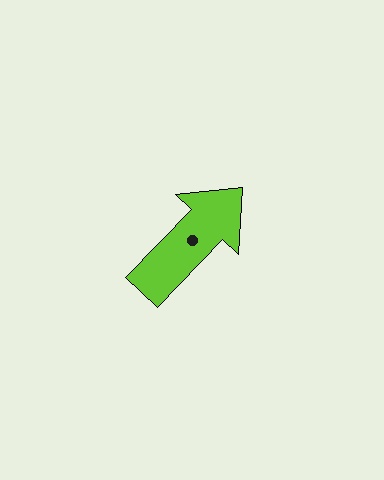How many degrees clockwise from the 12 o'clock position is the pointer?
Approximately 44 degrees.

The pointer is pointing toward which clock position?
Roughly 1 o'clock.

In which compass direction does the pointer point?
Northeast.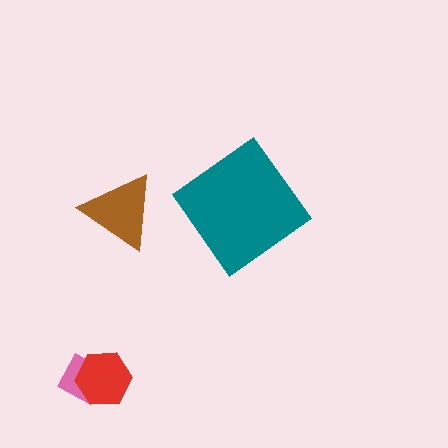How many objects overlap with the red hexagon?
1 object overlaps with the red hexagon.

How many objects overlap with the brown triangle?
0 objects overlap with the brown triangle.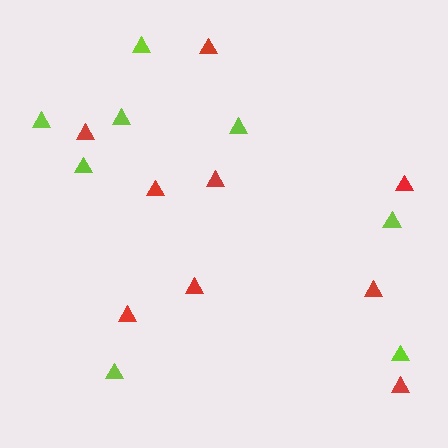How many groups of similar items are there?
There are 2 groups: one group of lime triangles (8) and one group of red triangles (9).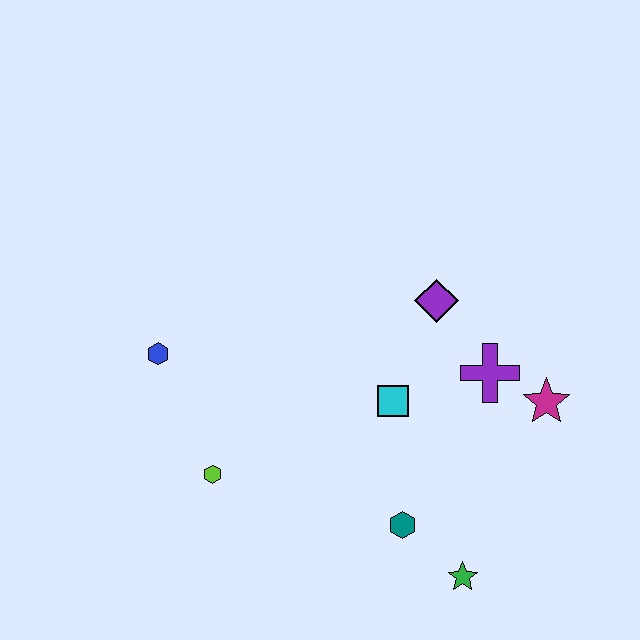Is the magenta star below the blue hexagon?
Yes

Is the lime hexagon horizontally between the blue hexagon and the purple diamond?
Yes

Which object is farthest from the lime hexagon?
The magenta star is farthest from the lime hexagon.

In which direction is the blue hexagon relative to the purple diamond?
The blue hexagon is to the left of the purple diamond.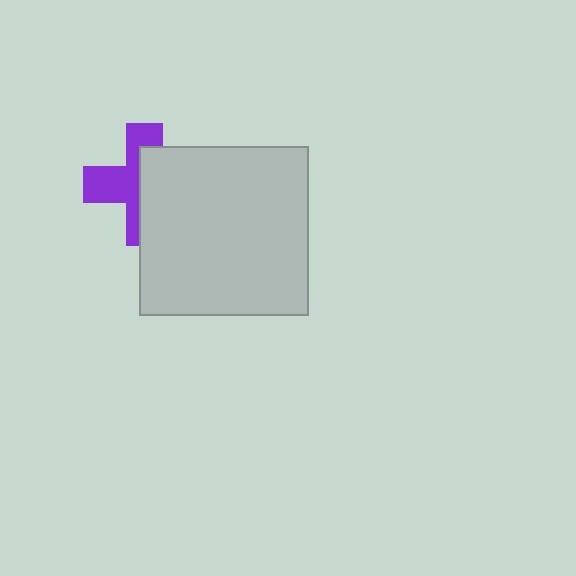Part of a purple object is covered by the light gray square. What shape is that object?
It is a cross.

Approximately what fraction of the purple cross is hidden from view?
Roughly 51% of the purple cross is hidden behind the light gray square.